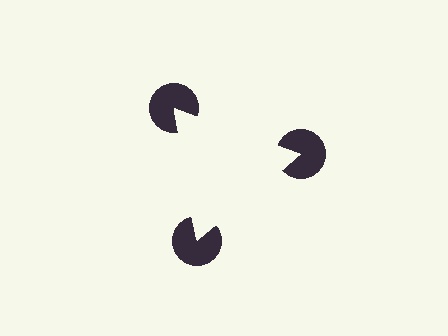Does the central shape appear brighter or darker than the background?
It typically appears slightly brighter than the background, even though no actual brightness change is drawn.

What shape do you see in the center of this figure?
An illusory triangle — its edges are inferred from the aligned wedge cuts in the pac-man discs, not physically drawn.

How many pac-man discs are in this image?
There are 3 — one at each vertex of the illusory triangle.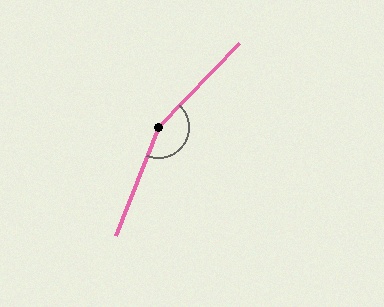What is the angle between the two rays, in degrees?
Approximately 157 degrees.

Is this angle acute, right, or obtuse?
It is obtuse.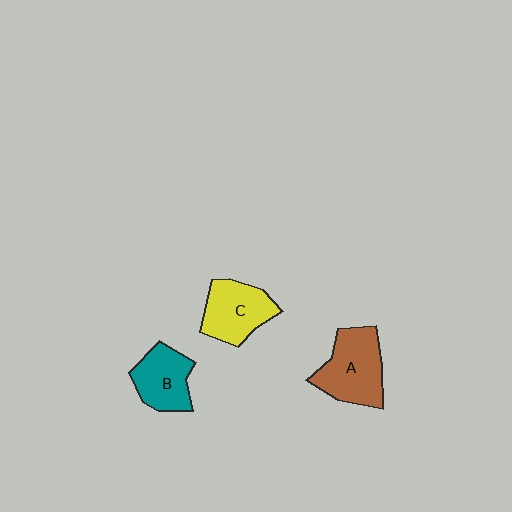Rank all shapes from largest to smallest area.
From largest to smallest: A (brown), C (yellow), B (teal).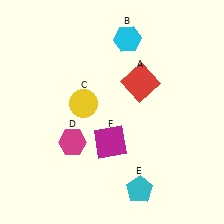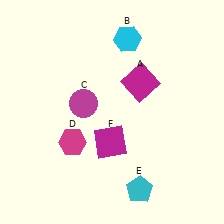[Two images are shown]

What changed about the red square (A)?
In Image 1, A is red. In Image 2, it changed to magenta.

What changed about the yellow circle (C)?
In Image 1, C is yellow. In Image 2, it changed to magenta.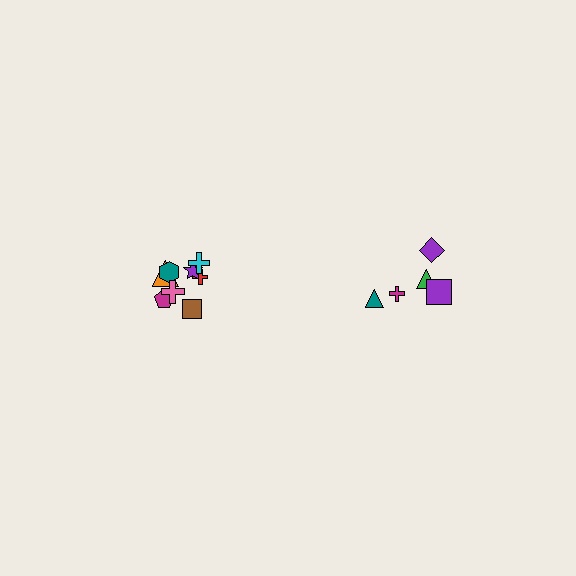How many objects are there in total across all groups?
There are 13 objects.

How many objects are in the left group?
There are 8 objects.